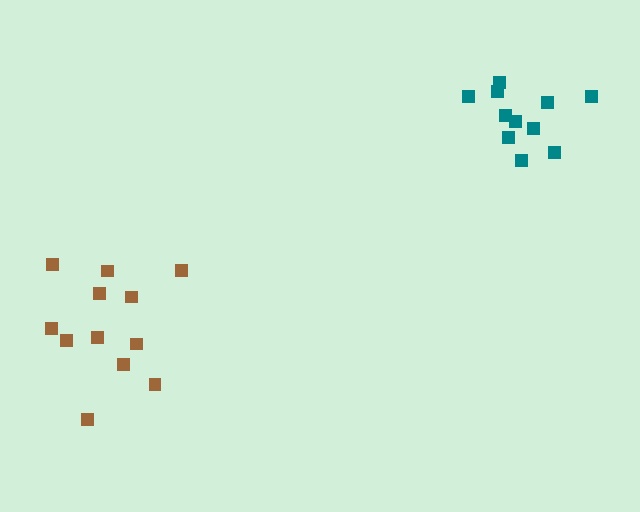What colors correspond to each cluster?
The clusters are colored: teal, brown.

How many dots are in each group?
Group 1: 11 dots, Group 2: 12 dots (23 total).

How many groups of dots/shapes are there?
There are 2 groups.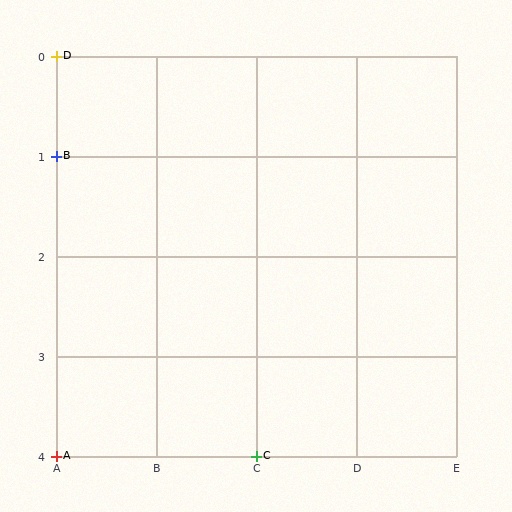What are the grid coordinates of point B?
Point B is at grid coordinates (A, 1).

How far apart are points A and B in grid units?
Points A and B are 3 rows apart.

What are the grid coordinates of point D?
Point D is at grid coordinates (A, 0).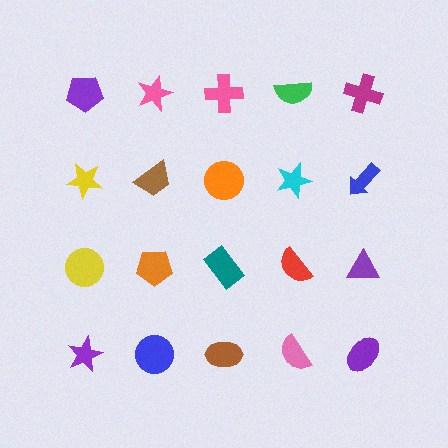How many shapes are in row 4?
5 shapes.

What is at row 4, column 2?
A blue circle.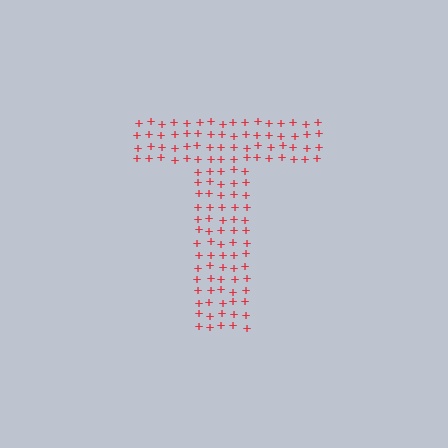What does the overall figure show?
The overall figure shows the letter T.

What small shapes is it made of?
It is made of small plus signs.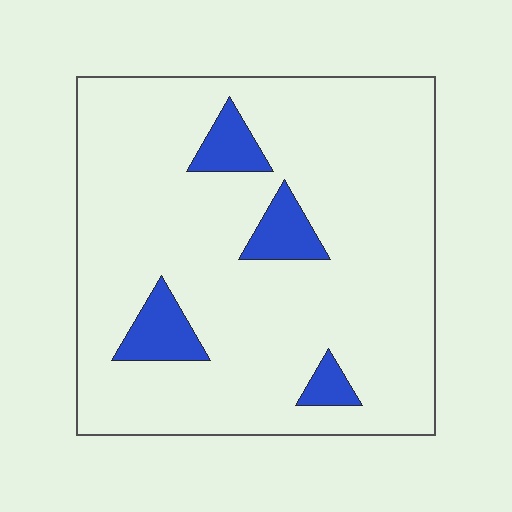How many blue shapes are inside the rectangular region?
4.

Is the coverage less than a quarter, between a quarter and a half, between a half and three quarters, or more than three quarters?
Less than a quarter.